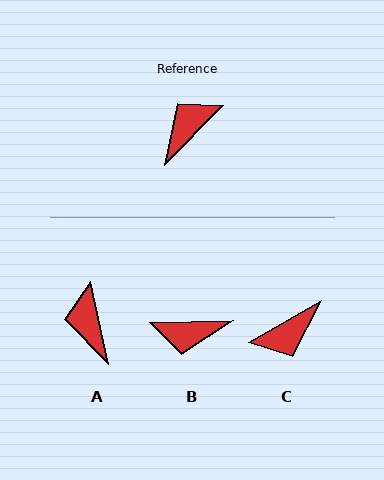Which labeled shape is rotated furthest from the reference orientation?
C, about 164 degrees away.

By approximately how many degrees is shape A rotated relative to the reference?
Approximately 57 degrees counter-clockwise.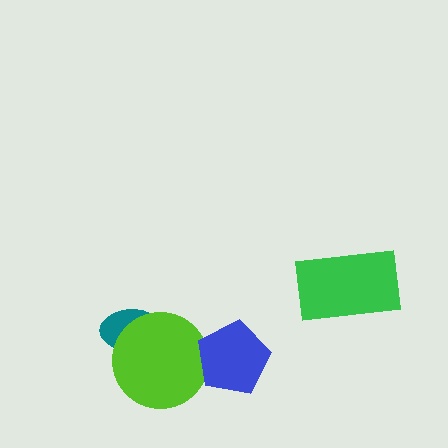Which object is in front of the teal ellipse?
The lime circle is in front of the teal ellipse.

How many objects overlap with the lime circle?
2 objects overlap with the lime circle.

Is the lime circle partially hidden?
Yes, it is partially covered by another shape.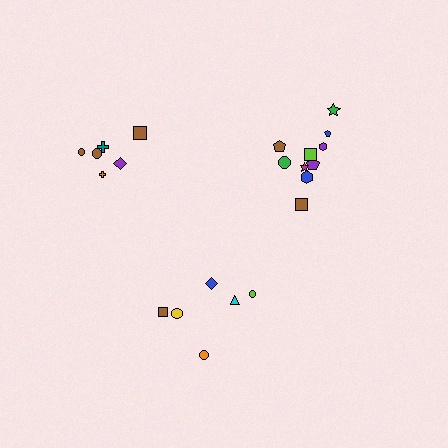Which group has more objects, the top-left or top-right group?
The top-right group.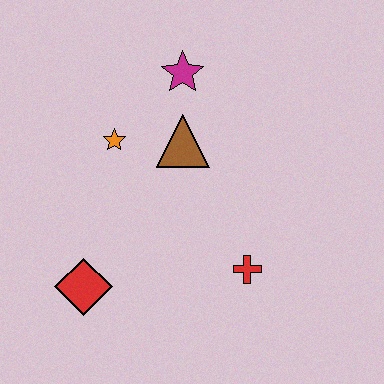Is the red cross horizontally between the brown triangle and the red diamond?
No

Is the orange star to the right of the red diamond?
Yes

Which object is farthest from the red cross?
The magenta star is farthest from the red cross.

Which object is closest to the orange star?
The brown triangle is closest to the orange star.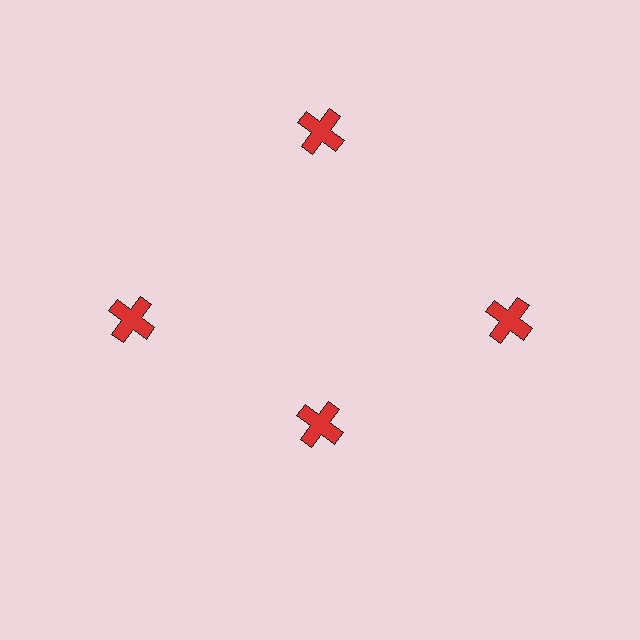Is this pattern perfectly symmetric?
No. The 4 red crosses are arranged in a ring, but one element near the 6 o'clock position is pulled inward toward the center, breaking the 4-fold rotational symmetry.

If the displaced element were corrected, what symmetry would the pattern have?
It would have 4-fold rotational symmetry — the pattern would map onto itself every 90 degrees.